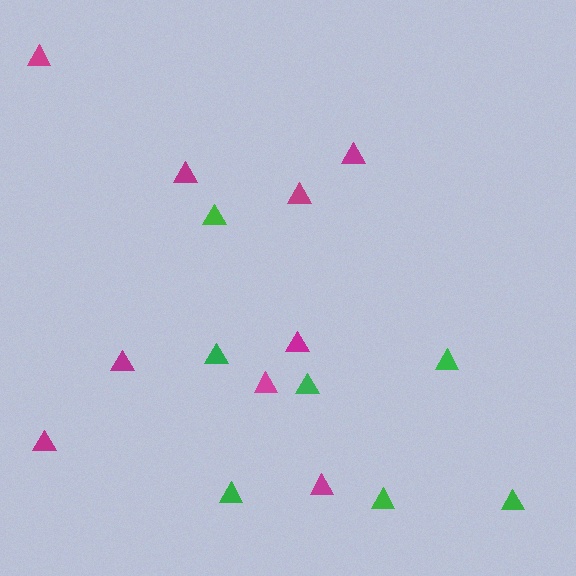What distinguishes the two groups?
There are 2 groups: one group of green triangles (7) and one group of magenta triangles (9).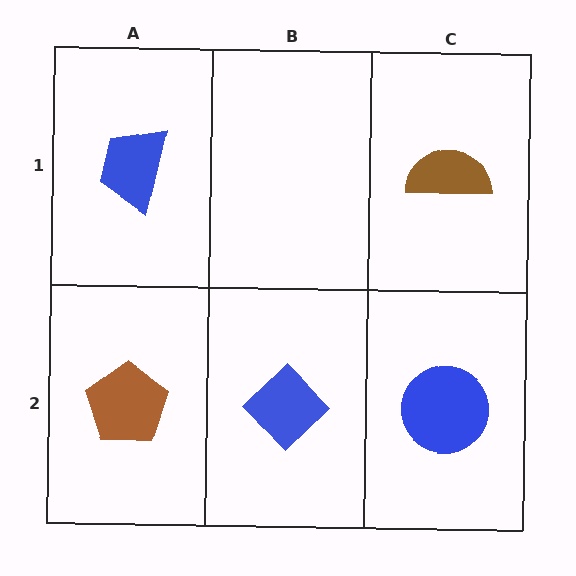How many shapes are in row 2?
3 shapes.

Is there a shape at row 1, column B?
No, that cell is empty.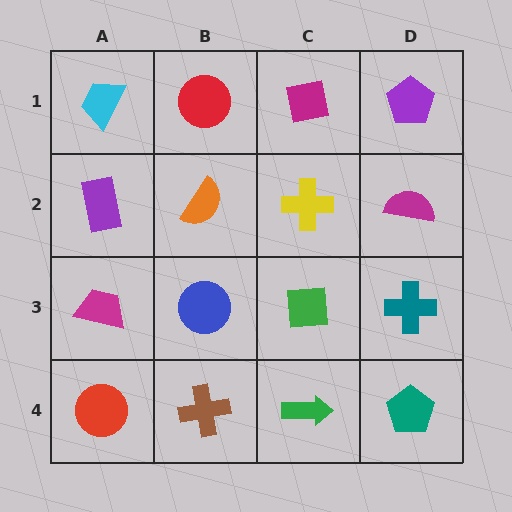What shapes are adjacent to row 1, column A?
A purple rectangle (row 2, column A), a red circle (row 1, column B).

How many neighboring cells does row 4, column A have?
2.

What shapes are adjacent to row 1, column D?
A magenta semicircle (row 2, column D), a magenta square (row 1, column C).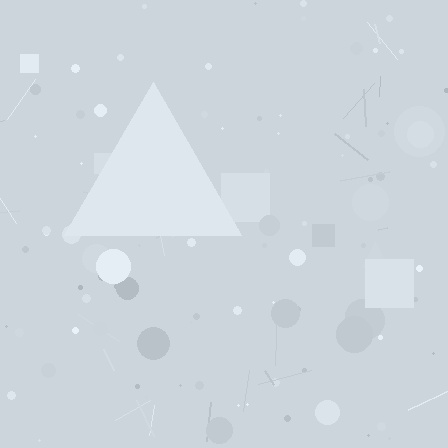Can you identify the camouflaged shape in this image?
The camouflaged shape is a triangle.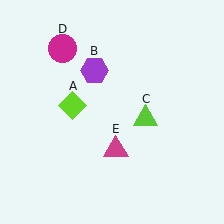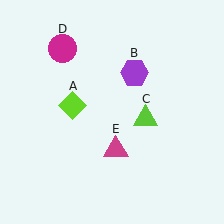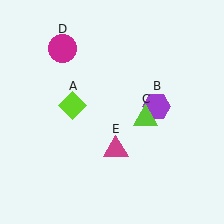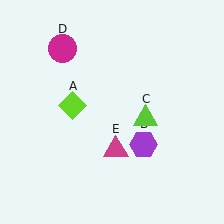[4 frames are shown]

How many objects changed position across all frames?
1 object changed position: purple hexagon (object B).